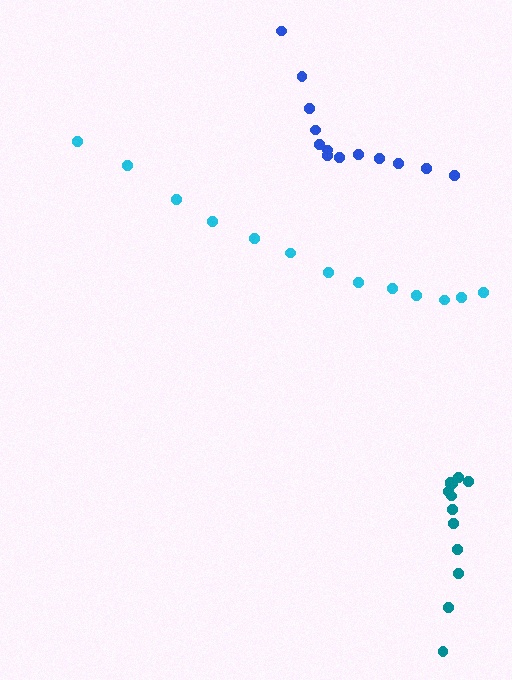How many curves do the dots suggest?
There are 3 distinct paths.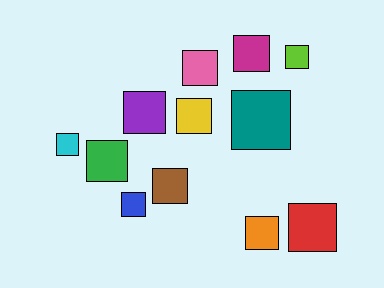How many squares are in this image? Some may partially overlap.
There are 12 squares.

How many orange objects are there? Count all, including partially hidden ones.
There is 1 orange object.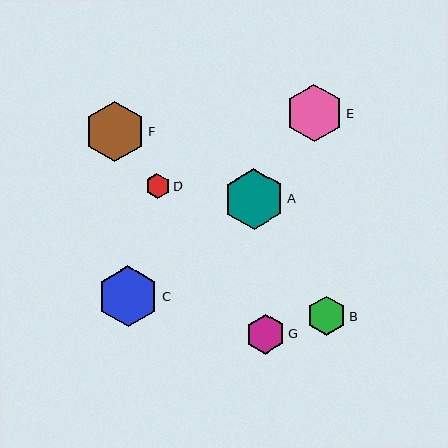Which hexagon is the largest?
Hexagon C is the largest with a size of approximately 61 pixels.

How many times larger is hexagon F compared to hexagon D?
Hexagon F is approximately 2.4 times the size of hexagon D.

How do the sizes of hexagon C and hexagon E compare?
Hexagon C and hexagon E are approximately the same size.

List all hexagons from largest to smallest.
From largest to smallest: C, F, A, E, G, B, D.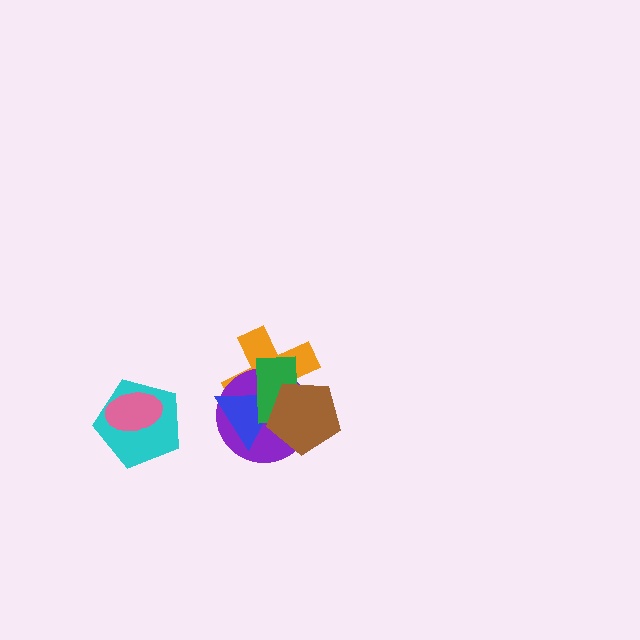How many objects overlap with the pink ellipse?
1 object overlaps with the pink ellipse.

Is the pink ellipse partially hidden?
No, no other shape covers it.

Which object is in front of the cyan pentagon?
The pink ellipse is in front of the cyan pentagon.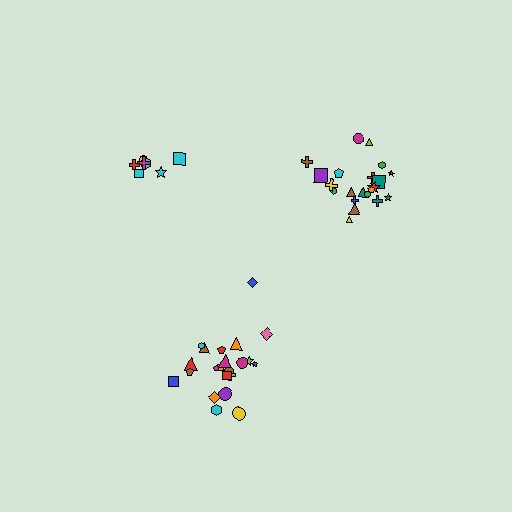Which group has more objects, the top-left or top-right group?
The top-right group.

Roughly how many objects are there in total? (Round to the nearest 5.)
Roughly 50 objects in total.